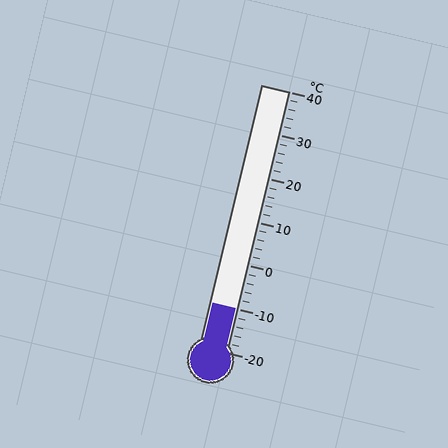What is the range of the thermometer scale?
The thermometer scale ranges from -20°C to 40°C.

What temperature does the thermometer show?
The thermometer shows approximately -10°C.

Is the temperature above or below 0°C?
The temperature is below 0°C.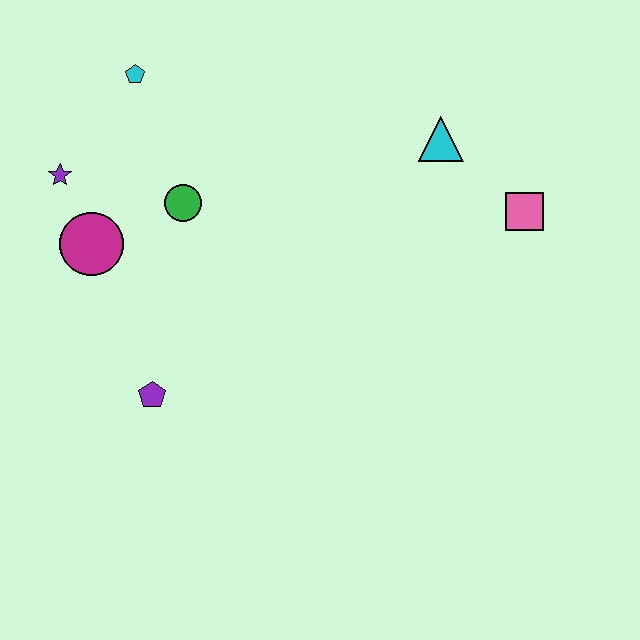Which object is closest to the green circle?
The magenta circle is closest to the green circle.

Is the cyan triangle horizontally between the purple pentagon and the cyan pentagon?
No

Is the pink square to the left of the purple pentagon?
No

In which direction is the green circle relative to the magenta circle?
The green circle is to the right of the magenta circle.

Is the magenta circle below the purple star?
Yes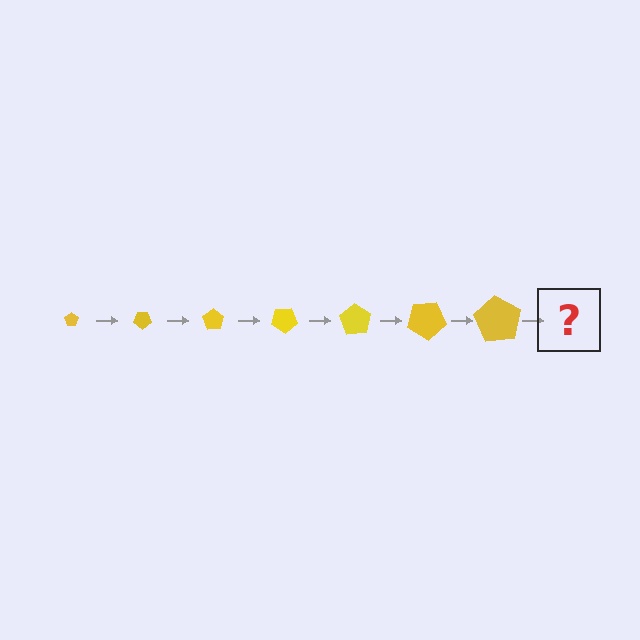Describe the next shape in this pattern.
It should be a pentagon, larger than the previous one and rotated 245 degrees from the start.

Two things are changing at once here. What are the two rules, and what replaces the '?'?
The two rules are that the pentagon grows larger each step and it rotates 35 degrees each step. The '?' should be a pentagon, larger than the previous one and rotated 245 degrees from the start.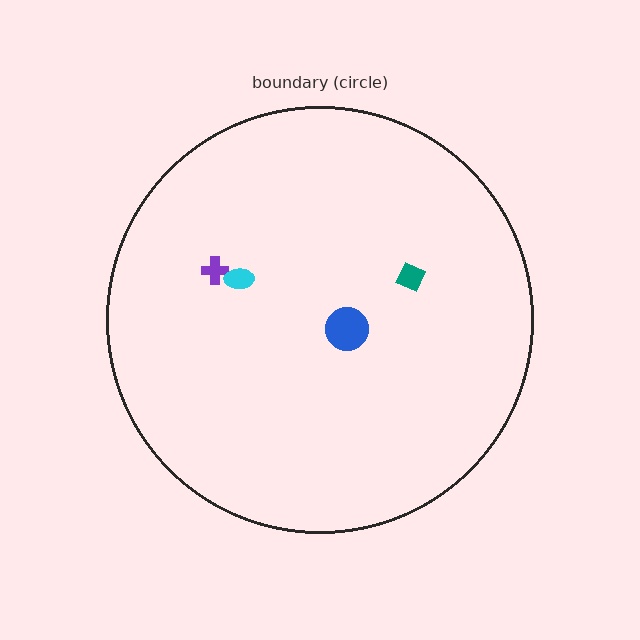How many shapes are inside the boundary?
4 inside, 0 outside.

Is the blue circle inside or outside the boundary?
Inside.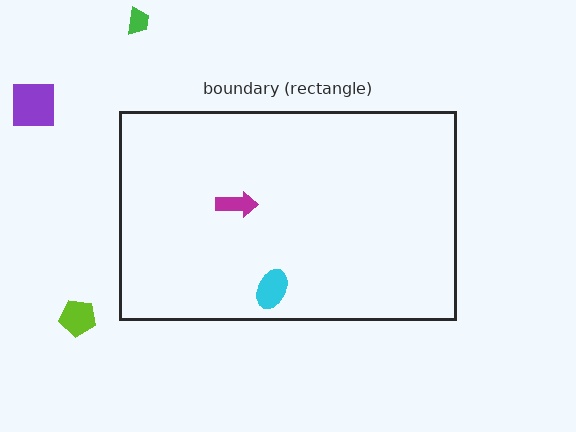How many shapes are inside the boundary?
2 inside, 3 outside.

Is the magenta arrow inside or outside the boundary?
Inside.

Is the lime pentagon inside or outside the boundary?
Outside.